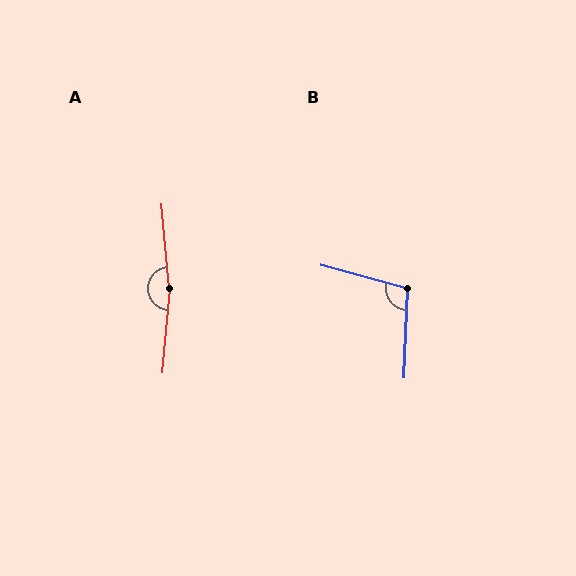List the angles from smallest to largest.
B (103°), A (169°).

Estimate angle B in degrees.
Approximately 103 degrees.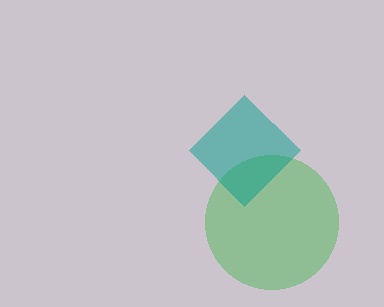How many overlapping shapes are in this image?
There are 2 overlapping shapes in the image.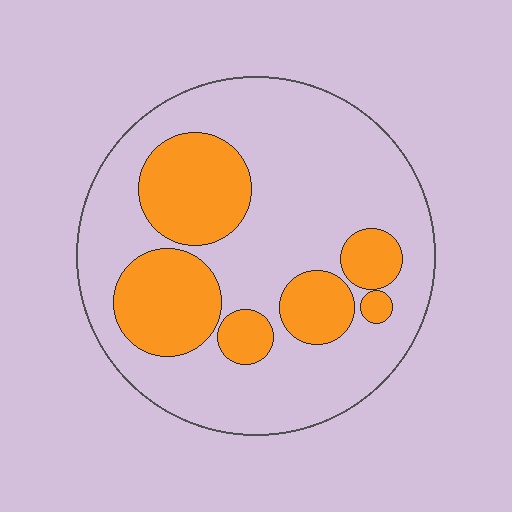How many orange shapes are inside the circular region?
6.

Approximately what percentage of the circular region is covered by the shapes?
Approximately 30%.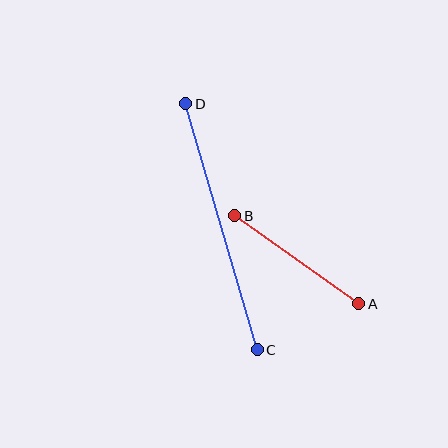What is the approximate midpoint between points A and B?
The midpoint is at approximately (297, 260) pixels.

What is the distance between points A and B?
The distance is approximately 152 pixels.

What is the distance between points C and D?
The distance is approximately 256 pixels.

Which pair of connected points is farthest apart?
Points C and D are farthest apart.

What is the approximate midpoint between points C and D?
The midpoint is at approximately (222, 227) pixels.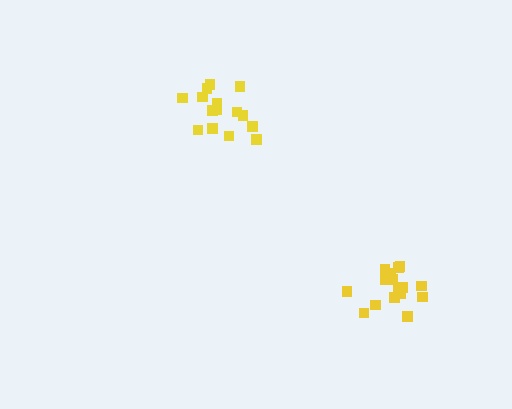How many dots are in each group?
Group 1: 16 dots, Group 2: 15 dots (31 total).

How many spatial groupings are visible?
There are 2 spatial groupings.